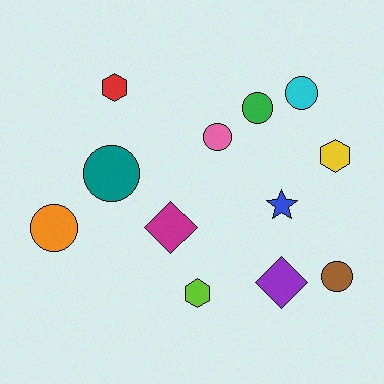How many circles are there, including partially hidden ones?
There are 6 circles.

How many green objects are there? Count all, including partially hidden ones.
There is 1 green object.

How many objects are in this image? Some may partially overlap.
There are 12 objects.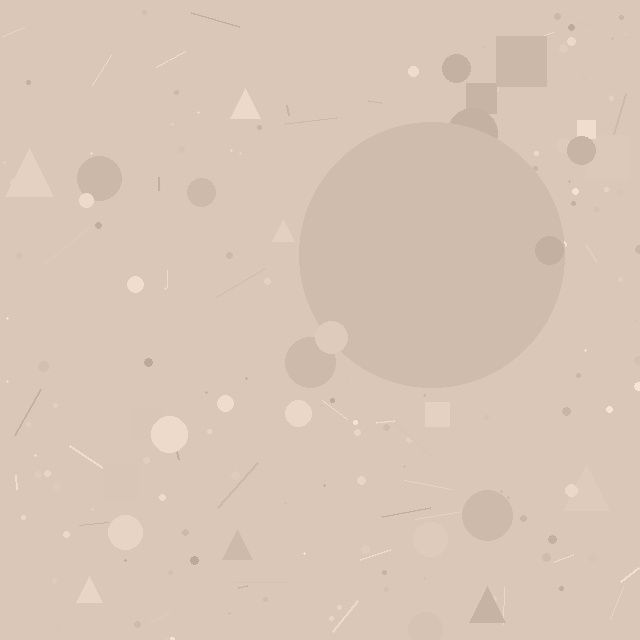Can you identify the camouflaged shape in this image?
The camouflaged shape is a circle.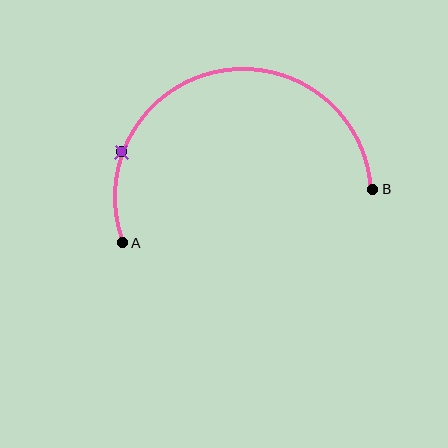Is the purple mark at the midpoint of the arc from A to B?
No. The purple mark lies on the arc but is closer to endpoint A. The arc midpoint would be at the point on the curve equidistant along the arc from both A and B.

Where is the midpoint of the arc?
The arc midpoint is the point on the curve farthest from the straight line joining A and B. It sits above that line.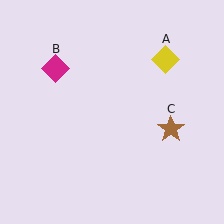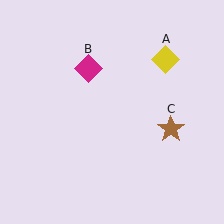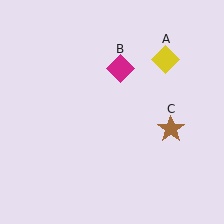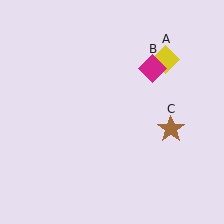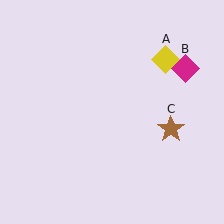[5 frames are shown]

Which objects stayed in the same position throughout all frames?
Yellow diamond (object A) and brown star (object C) remained stationary.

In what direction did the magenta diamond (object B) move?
The magenta diamond (object B) moved right.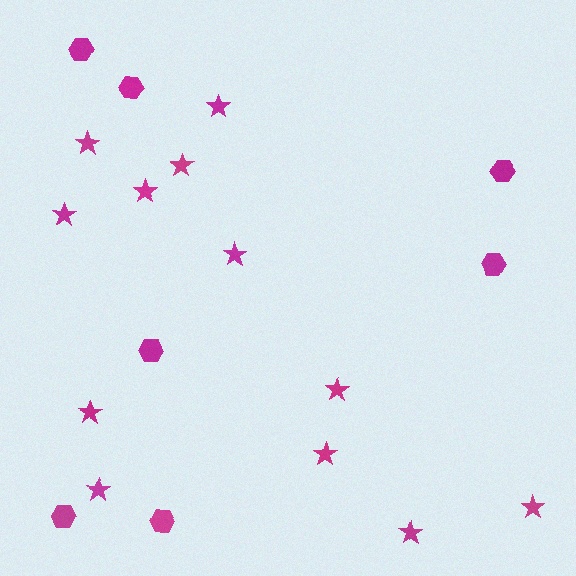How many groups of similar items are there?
There are 2 groups: one group of hexagons (7) and one group of stars (12).